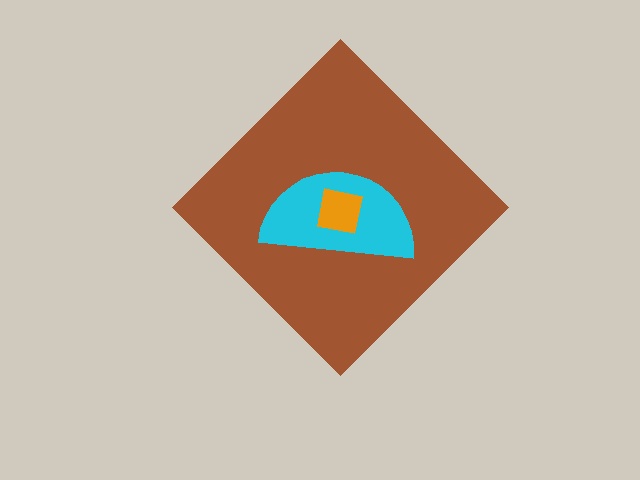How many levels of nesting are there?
3.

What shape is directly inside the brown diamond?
The cyan semicircle.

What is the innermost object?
The orange square.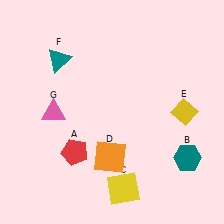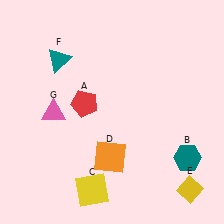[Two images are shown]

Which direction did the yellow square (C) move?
The yellow square (C) moved left.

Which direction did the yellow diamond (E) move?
The yellow diamond (E) moved down.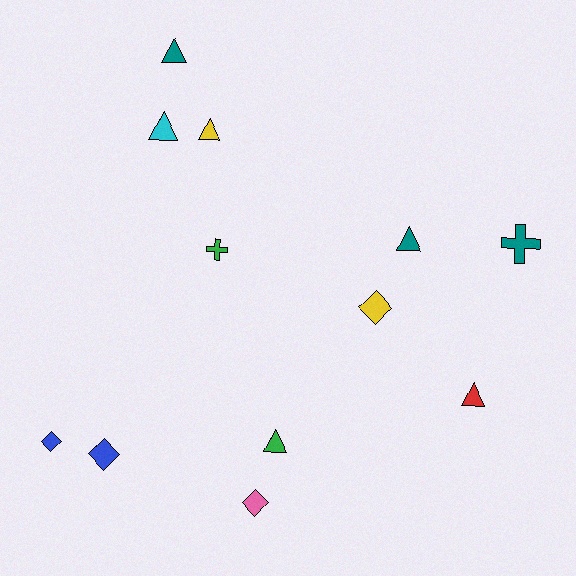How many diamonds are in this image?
There are 4 diamonds.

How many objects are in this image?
There are 12 objects.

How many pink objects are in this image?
There is 1 pink object.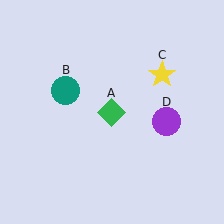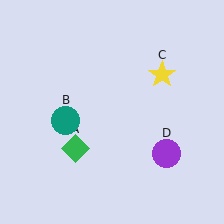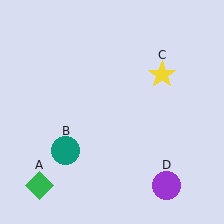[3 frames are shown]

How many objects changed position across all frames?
3 objects changed position: green diamond (object A), teal circle (object B), purple circle (object D).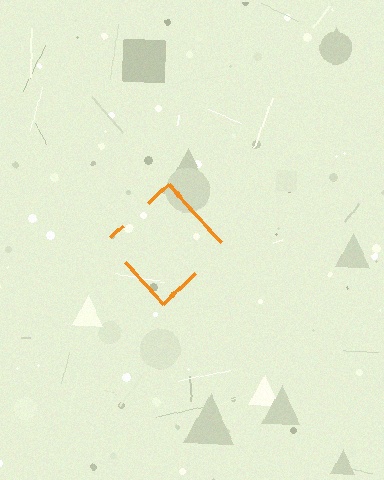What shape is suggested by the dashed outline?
The dashed outline suggests a diamond.